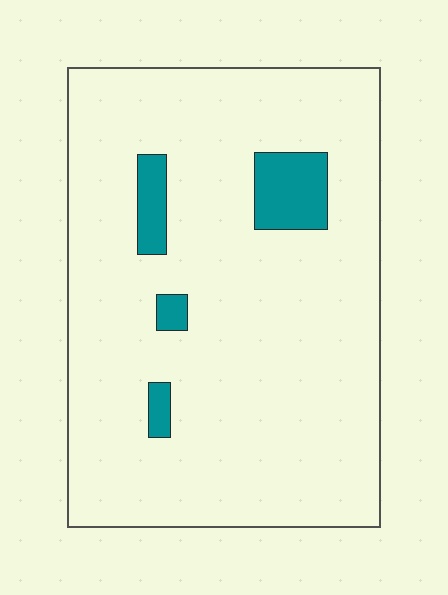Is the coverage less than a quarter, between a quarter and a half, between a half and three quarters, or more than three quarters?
Less than a quarter.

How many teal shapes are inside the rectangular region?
4.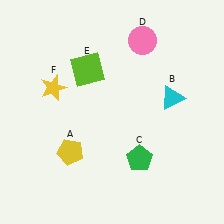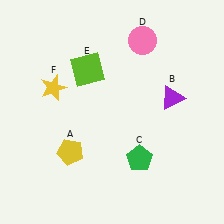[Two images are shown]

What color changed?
The triangle (B) changed from cyan in Image 1 to purple in Image 2.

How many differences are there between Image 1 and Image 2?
There is 1 difference between the two images.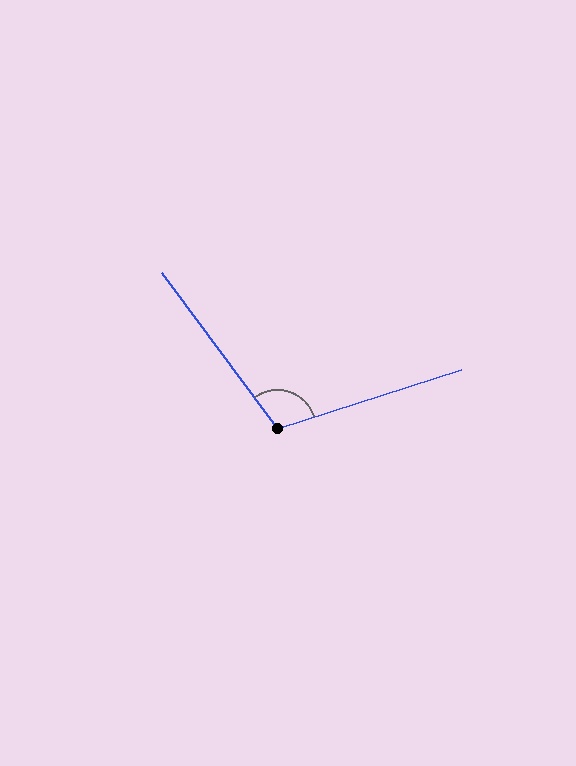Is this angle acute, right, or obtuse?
It is obtuse.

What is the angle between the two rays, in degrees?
Approximately 108 degrees.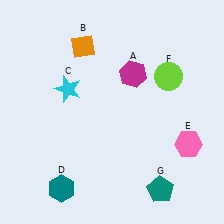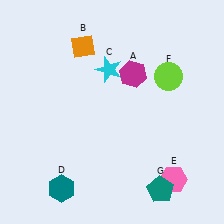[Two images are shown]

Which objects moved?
The objects that moved are: the cyan star (C), the pink hexagon (E).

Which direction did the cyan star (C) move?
The cyan star (C) moved right.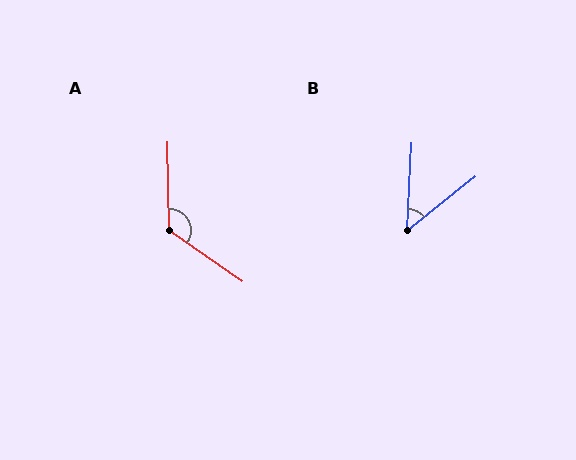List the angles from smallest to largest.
B (49°), A (126°).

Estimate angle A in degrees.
Approximately 126 degrees.